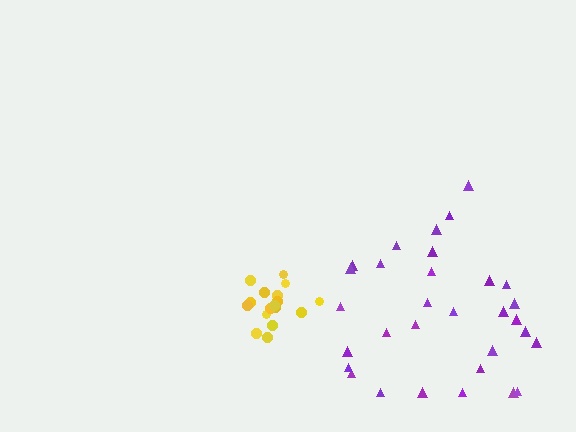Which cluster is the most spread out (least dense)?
Purple.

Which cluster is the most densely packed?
Yellow.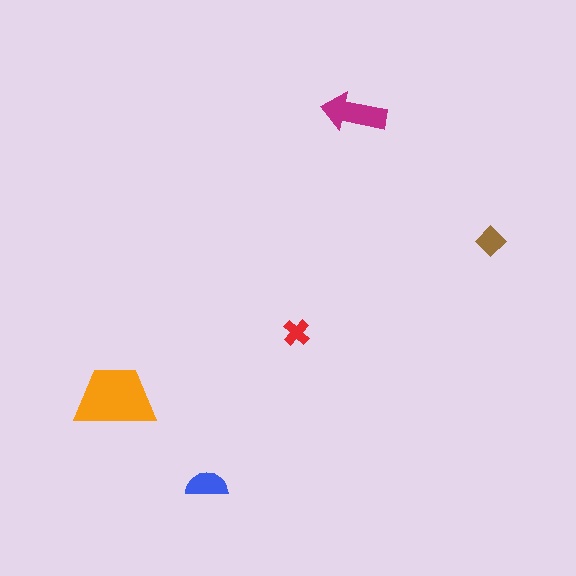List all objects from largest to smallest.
The orange trapezoid, the magenta arrow, the blue semicircle, the brown diamond, the red cross.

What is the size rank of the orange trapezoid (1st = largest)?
1st.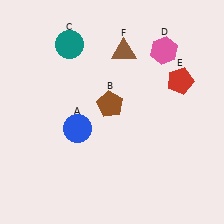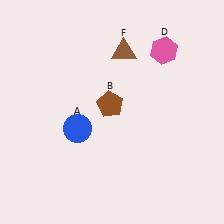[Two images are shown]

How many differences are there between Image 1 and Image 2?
There are 2 differences between the two images.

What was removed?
The red pentagon (E), the teal circle (C) were removed in Image 2.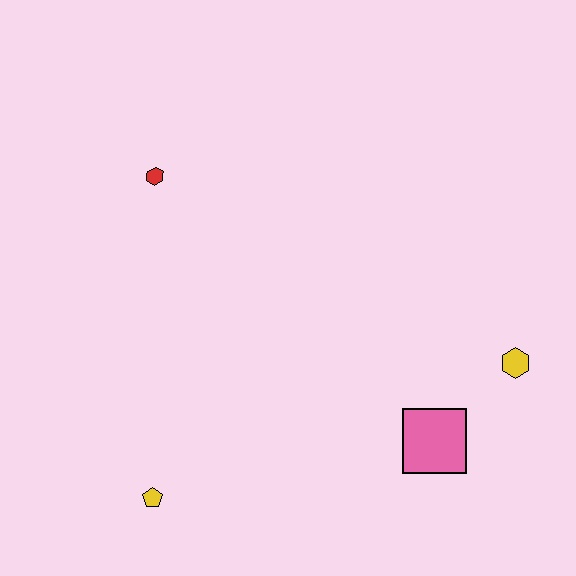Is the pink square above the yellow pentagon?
Yes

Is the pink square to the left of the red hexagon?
No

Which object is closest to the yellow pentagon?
The pink square is closest to the yellow pentagon.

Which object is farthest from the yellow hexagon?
The red hexagon is farthest from the yellow hexagon.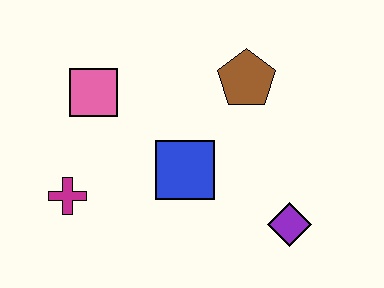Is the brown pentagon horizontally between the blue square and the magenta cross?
No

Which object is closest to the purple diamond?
The blue square is closest to the purple diamond.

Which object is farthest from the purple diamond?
The pink square is farthest from the purple diamond.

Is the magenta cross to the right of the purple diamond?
No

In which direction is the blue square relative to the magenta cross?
The blue square is to the right of the magenta cross.